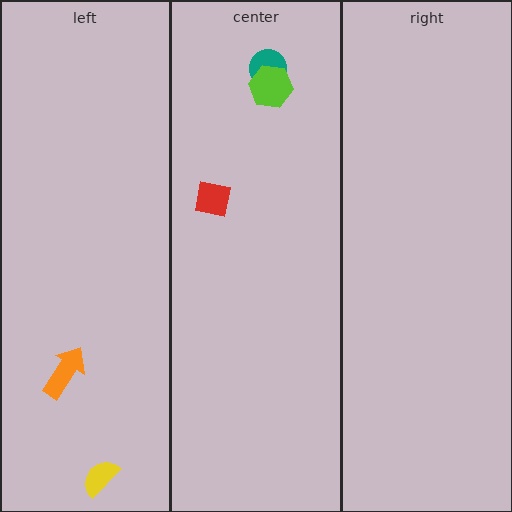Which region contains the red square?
The center region.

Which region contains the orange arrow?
The left region.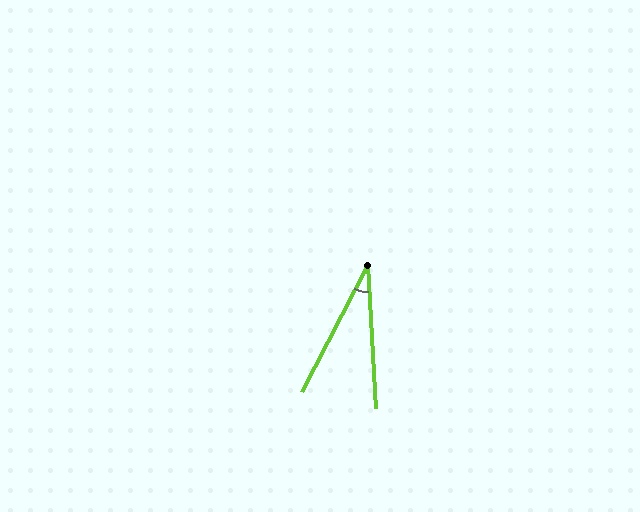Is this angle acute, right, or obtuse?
It is acute.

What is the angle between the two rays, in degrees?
Approximately 30 degrees.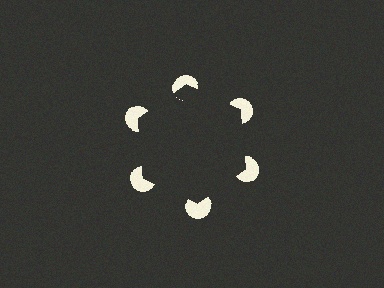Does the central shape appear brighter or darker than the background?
It typically appears slightly darker than the background, even though no actual brightness change is drawn.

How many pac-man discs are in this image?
There are 6 — one at each vertex of the illusory hexagon.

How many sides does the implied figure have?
6 sides.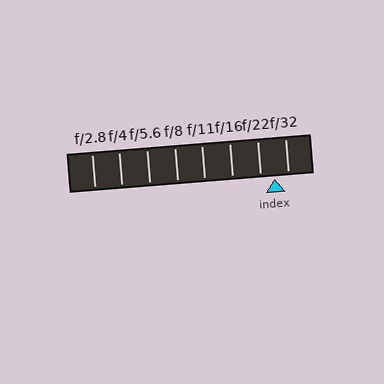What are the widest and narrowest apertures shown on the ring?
The widest aperture shown is f/2.8 and the narrowest is f/32.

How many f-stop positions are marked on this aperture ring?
There are 8 f-stop positions marked.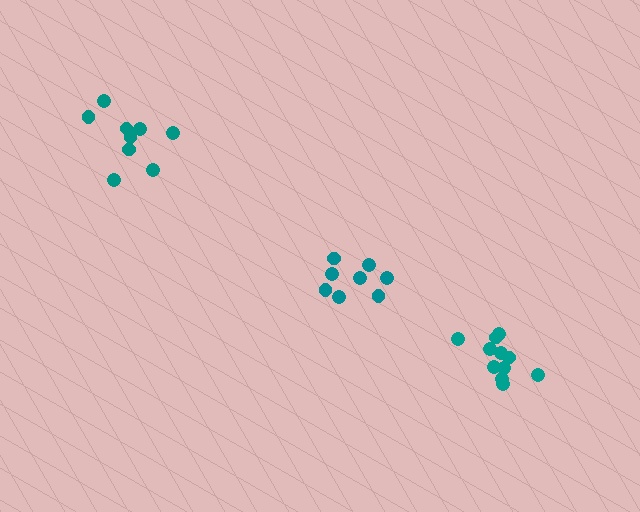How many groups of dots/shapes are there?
There are 3 groups.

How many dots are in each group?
Group 1: 8 dots, Group 2: 9 dots, Group 3: 11 dots (28 total).